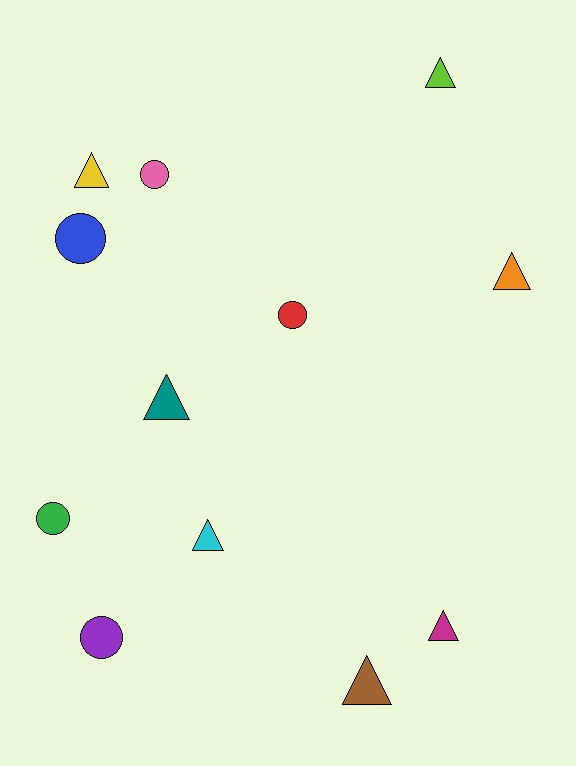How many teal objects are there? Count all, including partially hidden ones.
There is 1 teal object.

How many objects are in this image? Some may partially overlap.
There are 12 objects.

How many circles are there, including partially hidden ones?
There are 5 circles.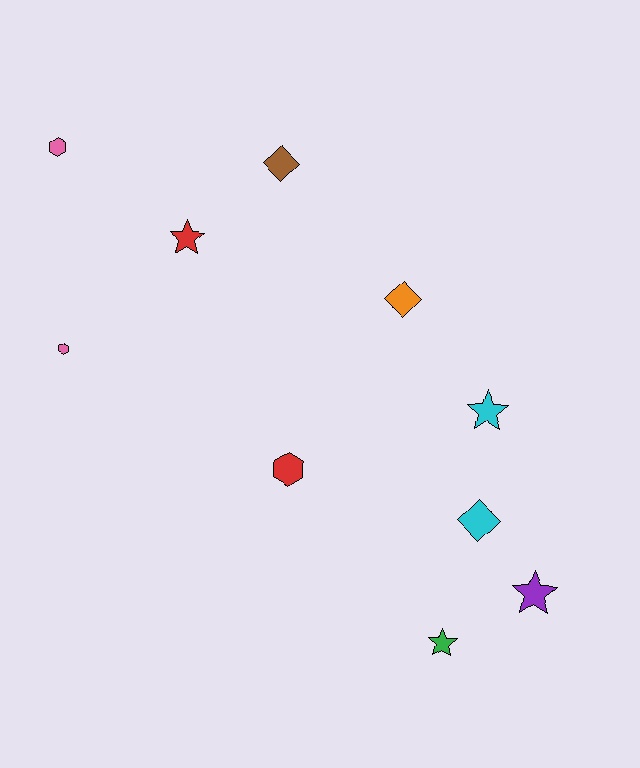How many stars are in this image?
There are 4 stars.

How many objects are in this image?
There are 10 objects.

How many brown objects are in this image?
There is 1 brown object.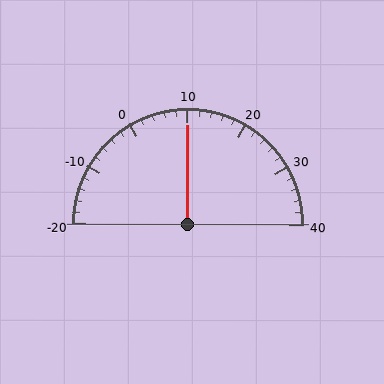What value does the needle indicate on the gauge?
The needle indicates approximately 10.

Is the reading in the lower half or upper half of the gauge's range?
The reading is in the upper half of the range (-20 to 40).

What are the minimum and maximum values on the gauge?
The gauge ranges from -20 to 40.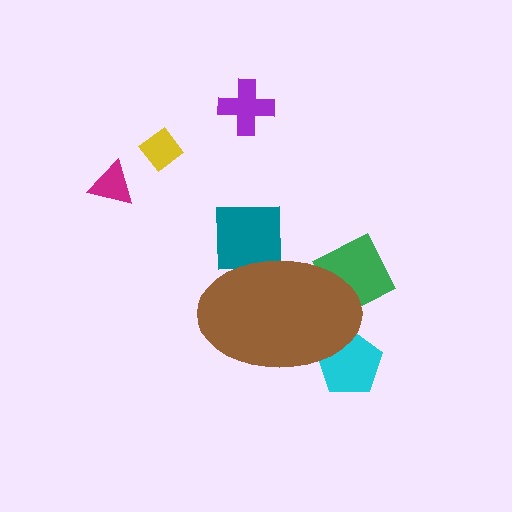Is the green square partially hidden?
Yes, the green square is partially hidden behind the brown ellipse.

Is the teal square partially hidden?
Yes, the teal square is partially hidden behind the brown ellipse.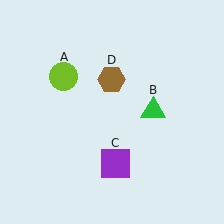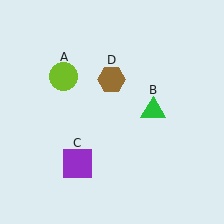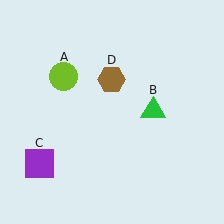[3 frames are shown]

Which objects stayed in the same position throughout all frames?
Lime circle (object A) and green triangle (object B) and brown hexagon (object D) remained stationary.